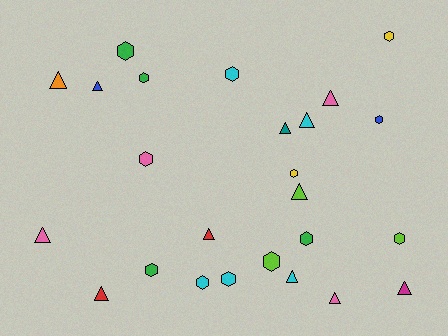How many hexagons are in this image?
There are 13 hexagons.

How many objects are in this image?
There are 25 objects.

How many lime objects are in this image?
There are 3 lime objects.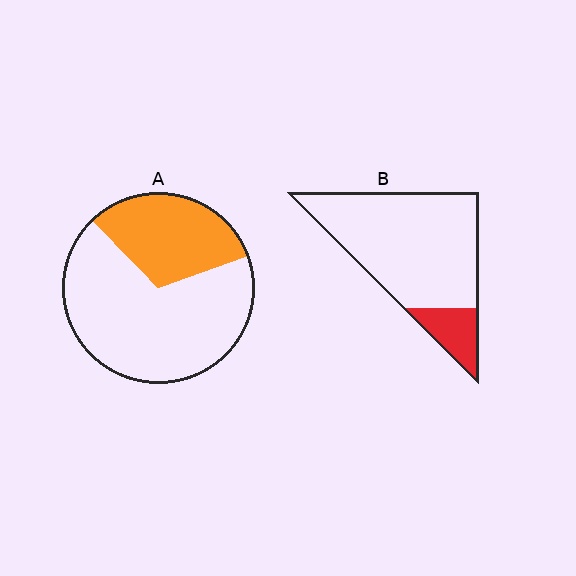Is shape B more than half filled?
No.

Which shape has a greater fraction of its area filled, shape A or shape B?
Shape A.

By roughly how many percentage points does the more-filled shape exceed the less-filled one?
By roughly 15 percentage points (A over B).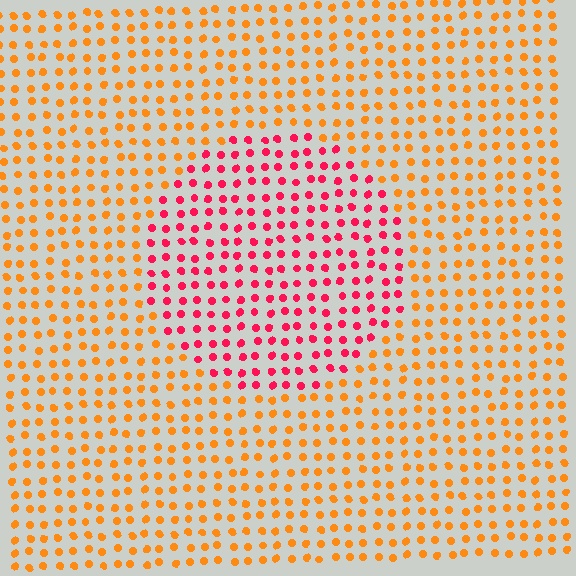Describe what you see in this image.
The image is filled with small orange elements in a uniform arrangement. A circle-shaped region is visible where the elements are tinted to a slightly different hue, forming a subtle color boundary.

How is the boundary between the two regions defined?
The boundary is defined purely by a slight shift in hue (about 48 degrees). Spacing, size, and orientation are identical on both sides.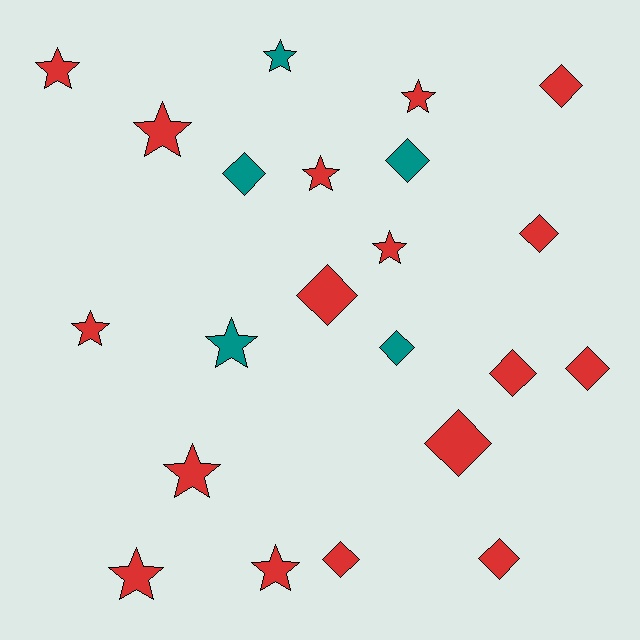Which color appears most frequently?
Red, with 17 objects.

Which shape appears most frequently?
Star, with 11 objects.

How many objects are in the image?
There are 22 objects.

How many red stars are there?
There are 9 red stars.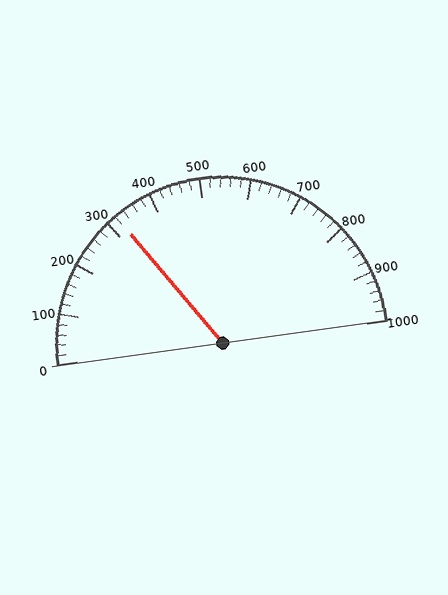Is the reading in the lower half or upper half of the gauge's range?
The reading is in the lower half of the range (0 to 1000).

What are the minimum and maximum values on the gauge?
The gauge ranges from 0 to 1000.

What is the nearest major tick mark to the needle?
The nearest major tick mark is 300.